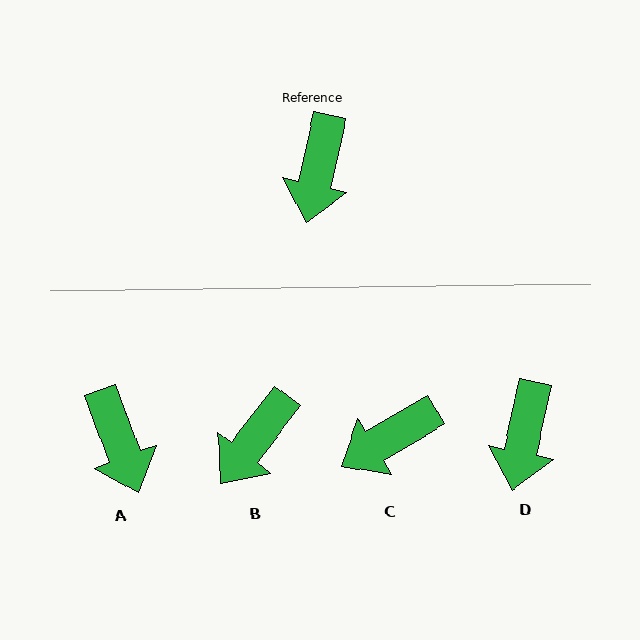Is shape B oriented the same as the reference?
No, it is off by about 25 degrees.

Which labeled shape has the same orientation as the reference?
D.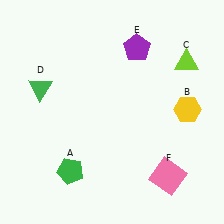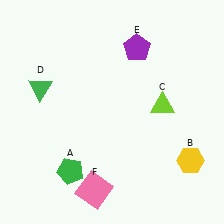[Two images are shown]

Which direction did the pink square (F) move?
The pink square (F) moved left.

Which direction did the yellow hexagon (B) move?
The yellow hexagon (B) moved down.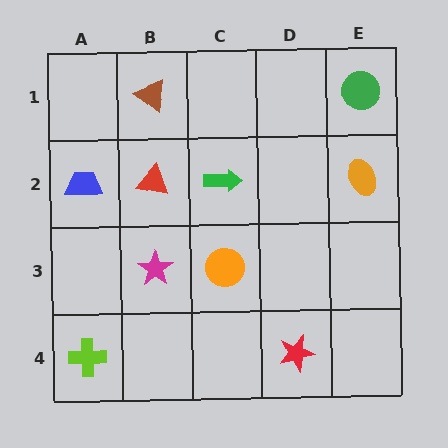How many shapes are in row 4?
2 shapes.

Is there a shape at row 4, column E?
No, that cell is empty.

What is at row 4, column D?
A red star.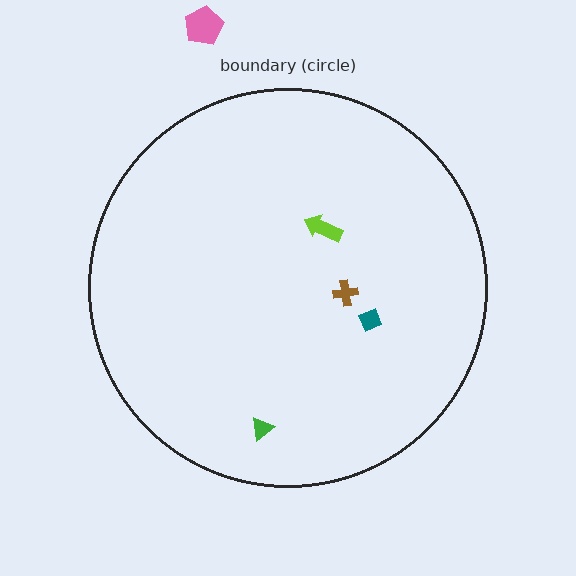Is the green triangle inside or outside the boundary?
Inside.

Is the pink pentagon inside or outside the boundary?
Outside.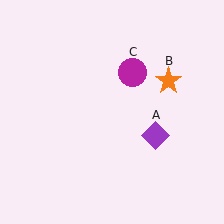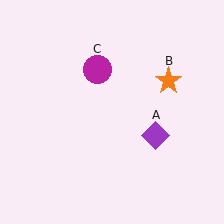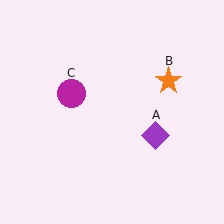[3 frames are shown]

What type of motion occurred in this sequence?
The magenta circle (object C) rotated counterclockwise around the center of the scene.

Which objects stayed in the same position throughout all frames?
Purple diamond (object A) and orange star (object B) remained stationary.